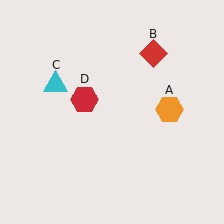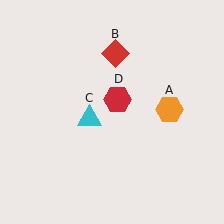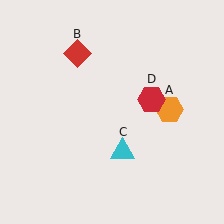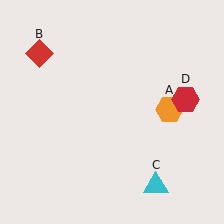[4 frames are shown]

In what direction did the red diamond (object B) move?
The red diamond (object B) moved left.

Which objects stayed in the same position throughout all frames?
Orange hexagon (object A) remained stationary.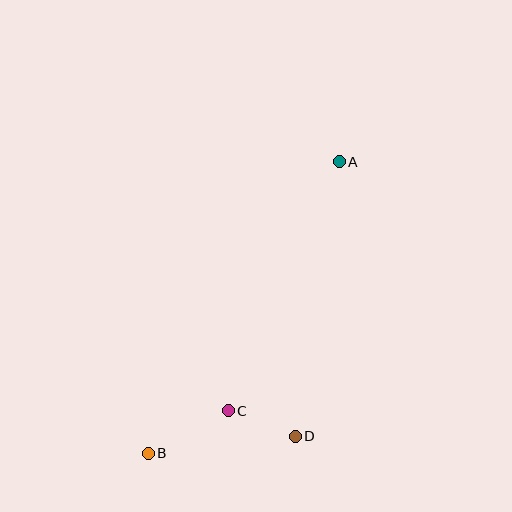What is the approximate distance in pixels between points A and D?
The distance between A and D is approximately 278 pixels.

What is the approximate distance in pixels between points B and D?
The distance between B and D is approximately 148 pixels.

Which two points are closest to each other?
Points C and D are closest to each other.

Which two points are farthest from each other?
Points A and B are farthest from each other.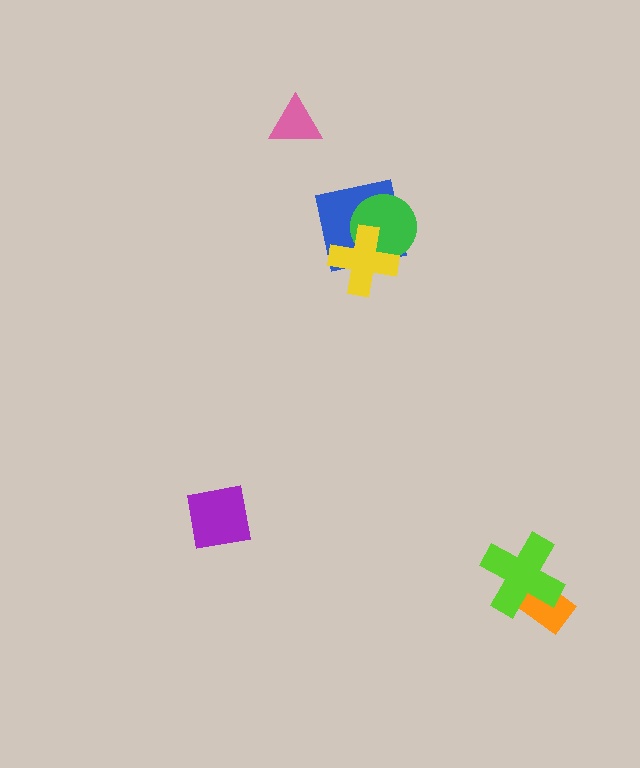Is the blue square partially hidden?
Yes, it is partially covered by another shape.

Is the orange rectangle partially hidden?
Yes, it is partially covered by another shape.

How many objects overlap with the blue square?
2 objects overlap with the blue square.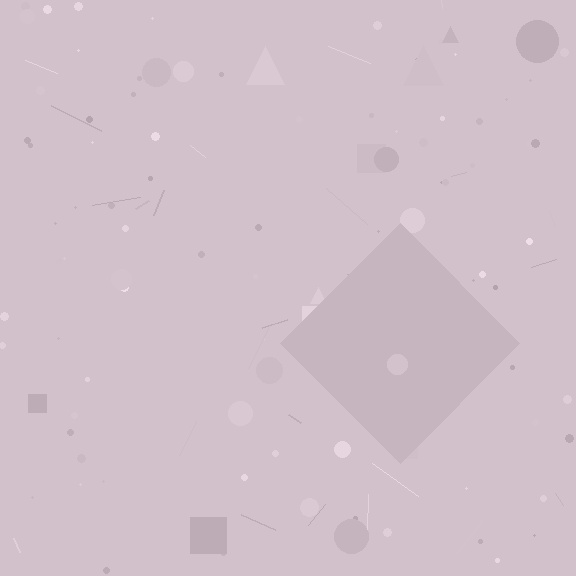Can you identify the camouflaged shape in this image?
The camouflaged shape is a diamond.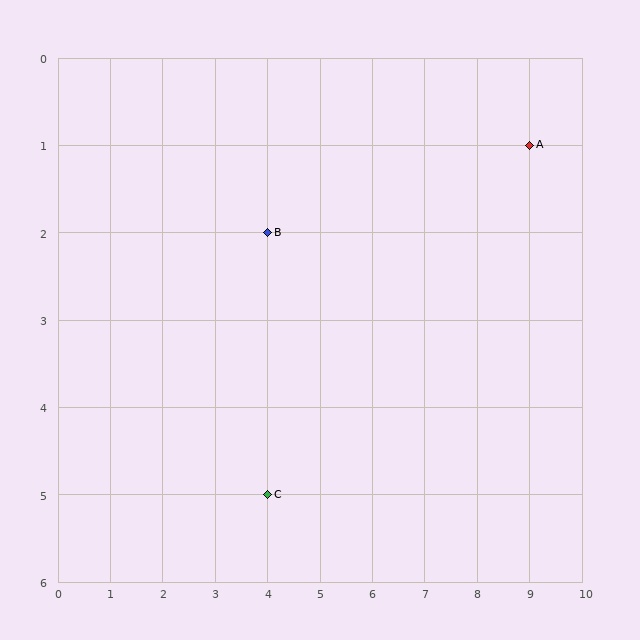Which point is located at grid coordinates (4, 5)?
Point C is at (4, 5).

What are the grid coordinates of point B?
Point B is at grid coordinates (4, 2).